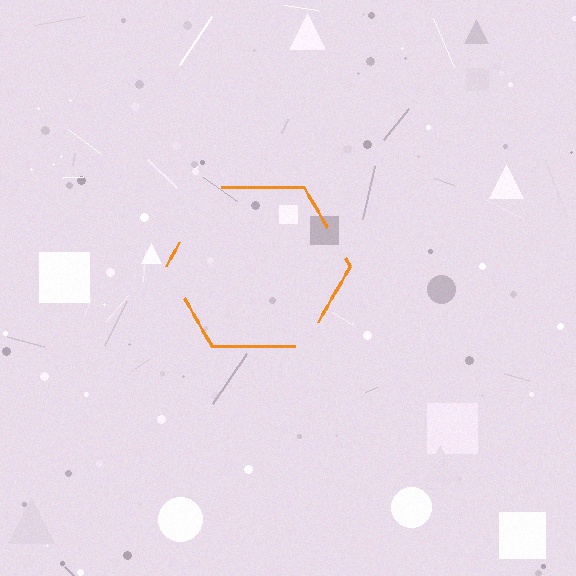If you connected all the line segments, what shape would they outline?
They would outline a hexagon.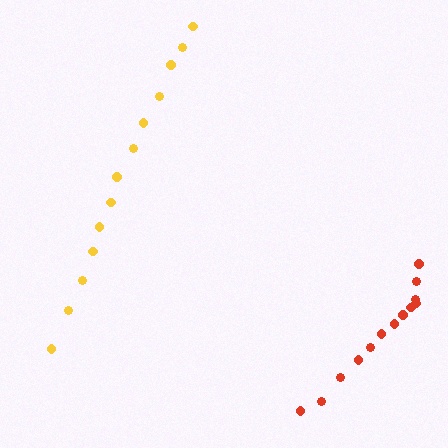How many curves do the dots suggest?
There are 2 distinct paths.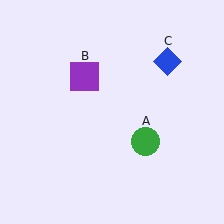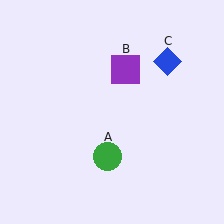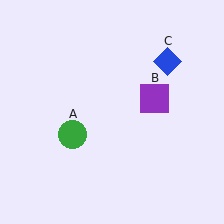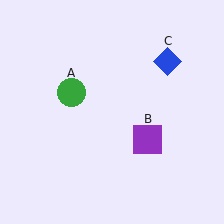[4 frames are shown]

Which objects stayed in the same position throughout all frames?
Blue diamond (object C) remained stationary.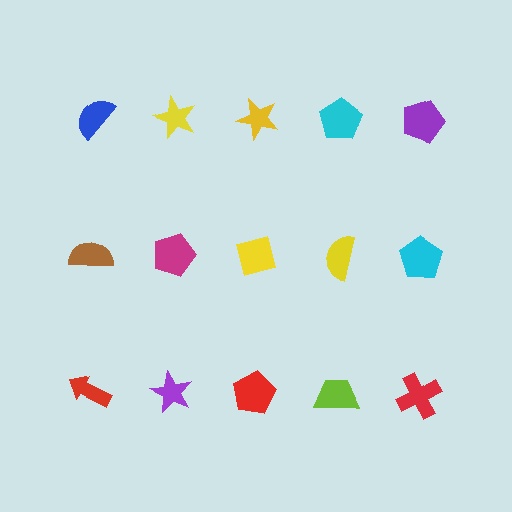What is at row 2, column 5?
A cyan pentagon.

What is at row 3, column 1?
A red arrow.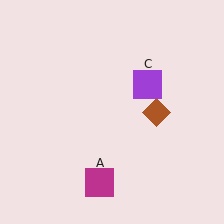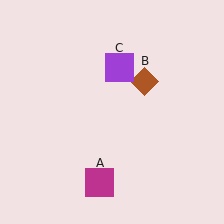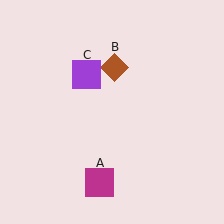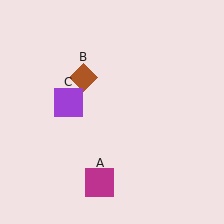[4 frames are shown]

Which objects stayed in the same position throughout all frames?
Magenta square (object A) remained stationary.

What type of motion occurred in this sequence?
The brown diamond (object B), purple square (object C) rotated counterclockwise around the center of the scene.